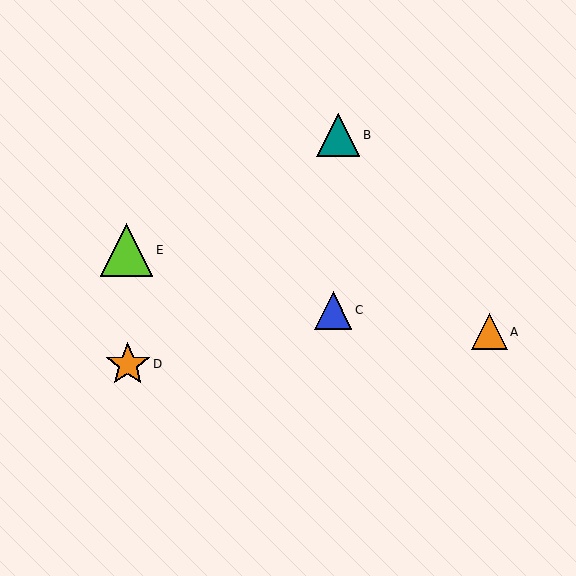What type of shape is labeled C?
Shape C is a blue triangle.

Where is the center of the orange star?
The center of the orange star is at (128, 364).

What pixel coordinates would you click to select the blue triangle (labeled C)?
Click at (333, 310) to select the blue triangle C.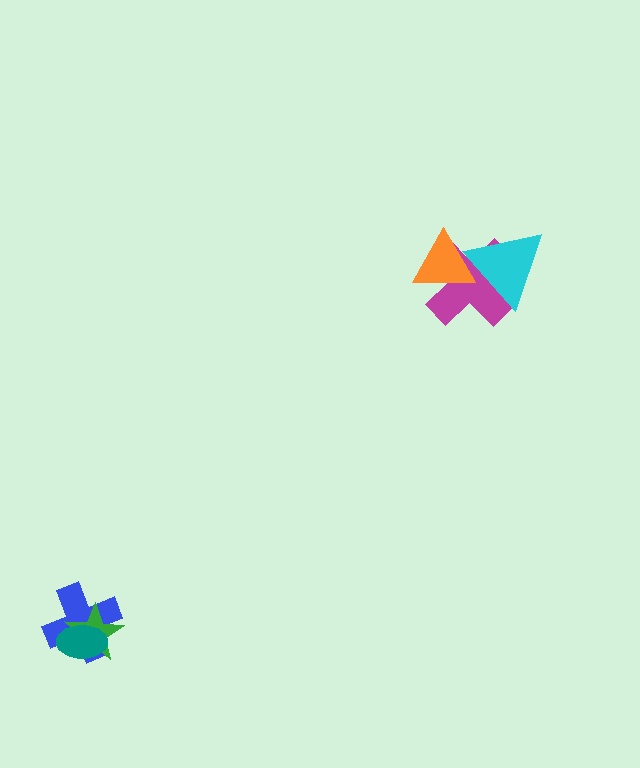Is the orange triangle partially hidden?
No, no other shape covers it.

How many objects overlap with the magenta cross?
2 objects overlap with the magenta cross.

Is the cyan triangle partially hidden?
Yes, it is partially covered by another shape.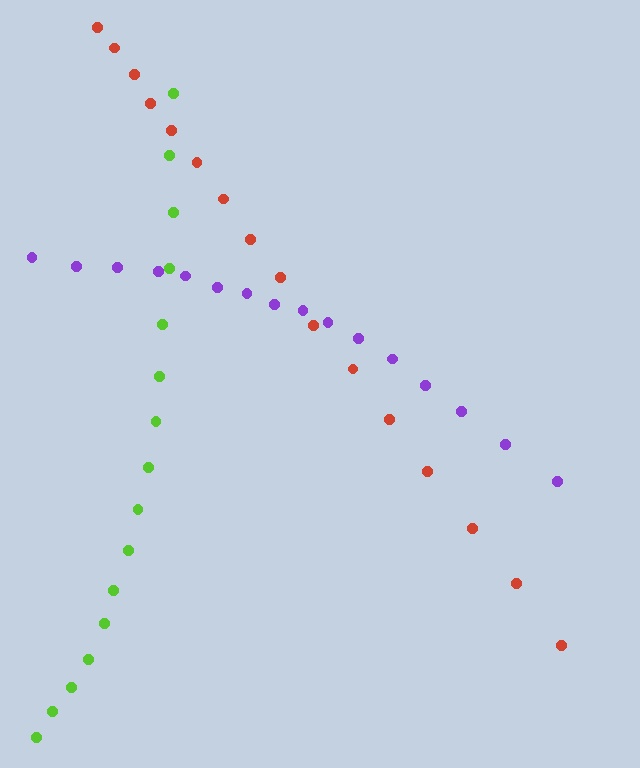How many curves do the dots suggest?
There are 3 distinct paths.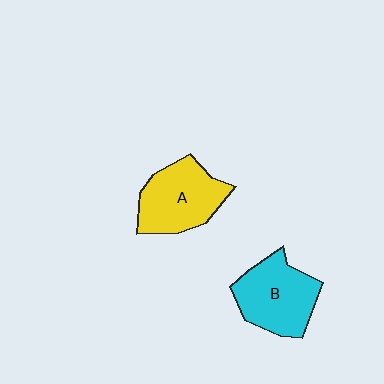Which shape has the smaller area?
Shape A (yellow).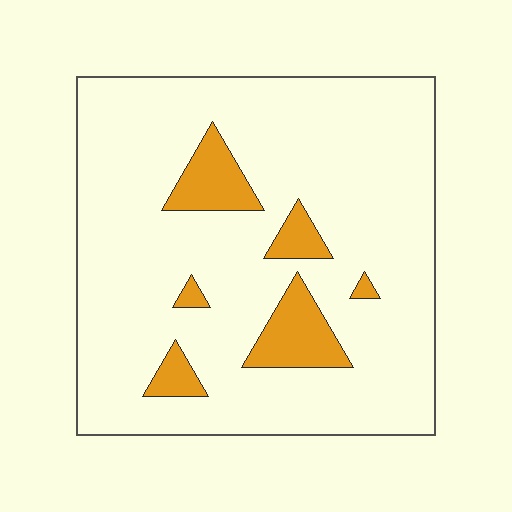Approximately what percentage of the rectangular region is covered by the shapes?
Approximately 10%.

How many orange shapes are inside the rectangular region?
6.